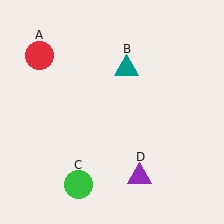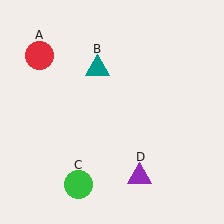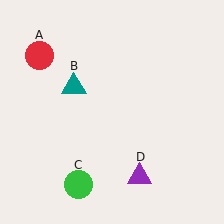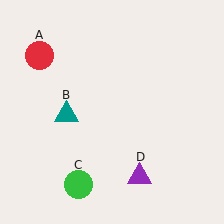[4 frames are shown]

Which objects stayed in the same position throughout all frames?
Red circle (object A) and green circle (object C) and purple triangle (object D) remained stationary.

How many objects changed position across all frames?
1 object changed position: teal triangle (object B).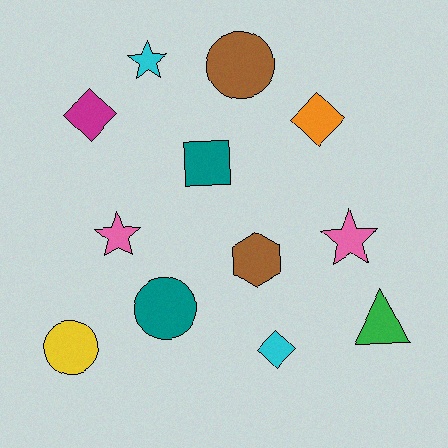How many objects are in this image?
There are 12 objects.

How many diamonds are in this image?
There are 3 diamonds.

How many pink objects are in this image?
There are 2 pink objects.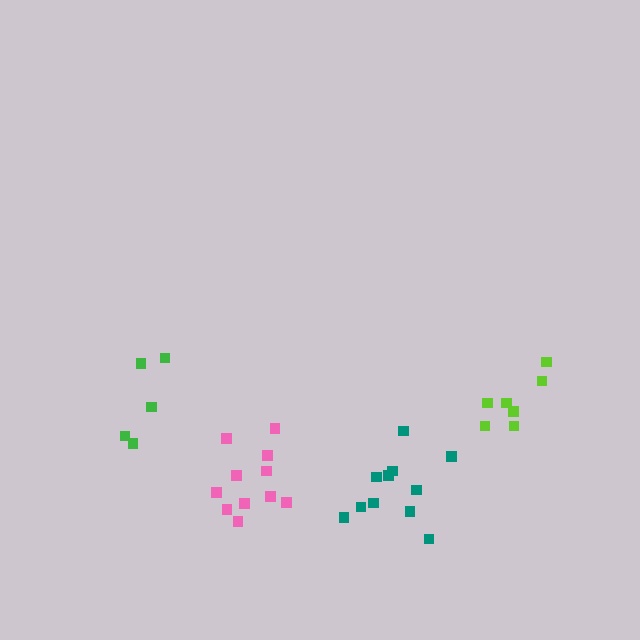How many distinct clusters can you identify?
There are 4 distinct clusters.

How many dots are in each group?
Group 1: 11 dots, Group 2: 5 dots, Group 3: 7 dots, Group 4: 11 dots (34 total).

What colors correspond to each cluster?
The clusters are colored: teal, green, lime, pink.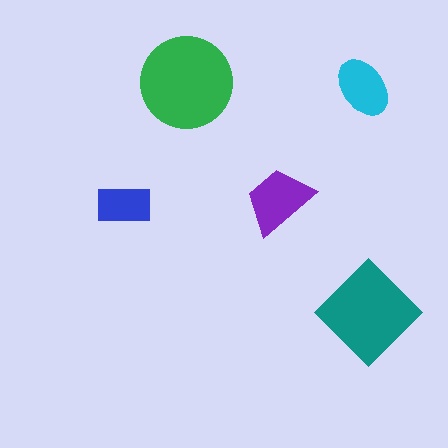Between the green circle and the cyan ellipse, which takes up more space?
The green circle.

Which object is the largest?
The green circle.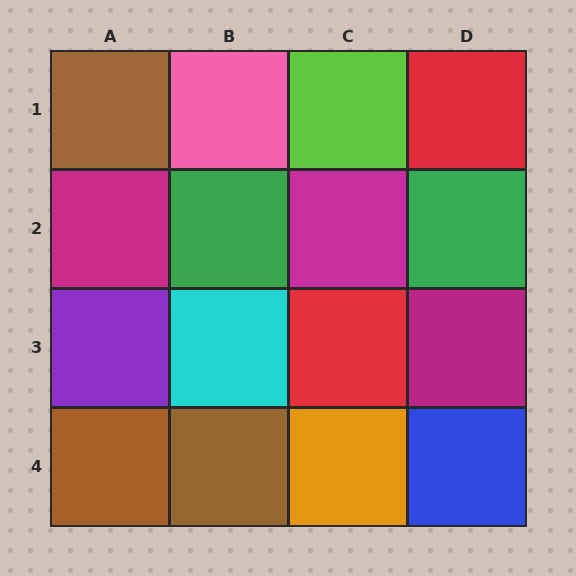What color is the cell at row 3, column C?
Red.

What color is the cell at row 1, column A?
Brown.